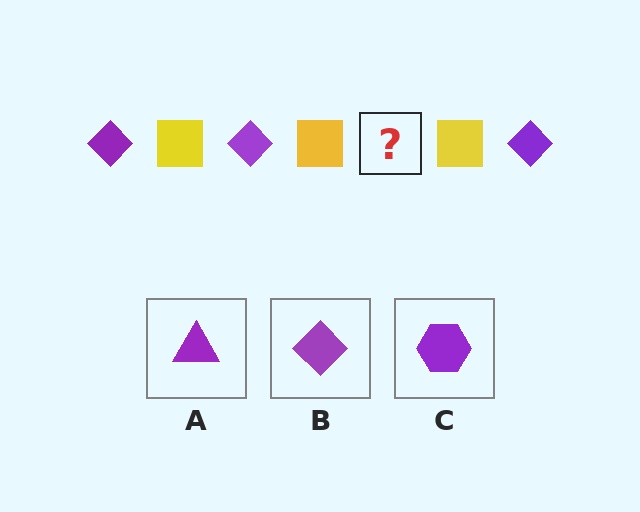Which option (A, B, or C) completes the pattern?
B.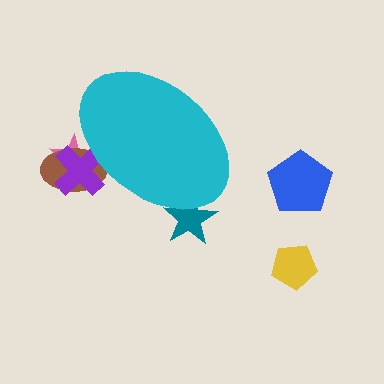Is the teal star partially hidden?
Yes, the teal star is partially hidden behind the cyan ellipse.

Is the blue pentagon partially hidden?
No, the blue pentagon is fully visible.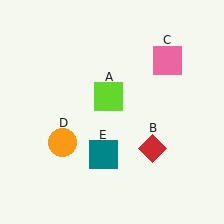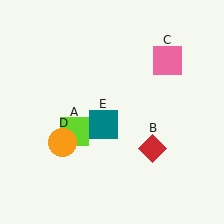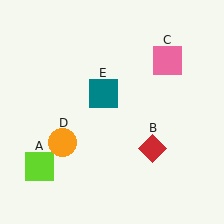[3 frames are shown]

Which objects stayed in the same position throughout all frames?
Red diamond (object B) and pink square (object C) and orange circle (object D) remained stationary.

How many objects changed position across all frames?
2 objects changed position: lime square (object A), teal square (object E).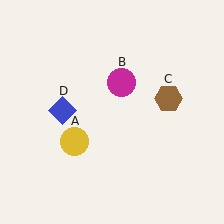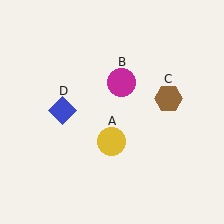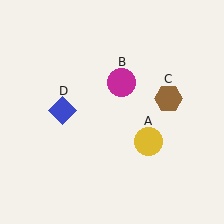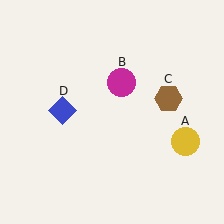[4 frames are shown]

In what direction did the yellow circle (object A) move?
The yellow circle (object A) moved right.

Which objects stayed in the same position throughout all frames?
Magenta circle (object B) and brown hexagon (object C) and blue diamond (object D) remained stationary.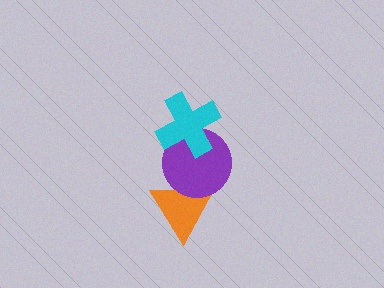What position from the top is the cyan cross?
The cyan cross is 1st from the top.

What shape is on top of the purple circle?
The cyan cross is on top of the purple circle.